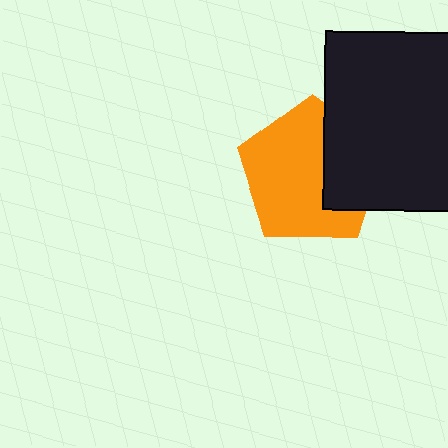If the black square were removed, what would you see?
You would see the complete orange pentagon.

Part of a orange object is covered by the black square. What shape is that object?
It is a pentagon.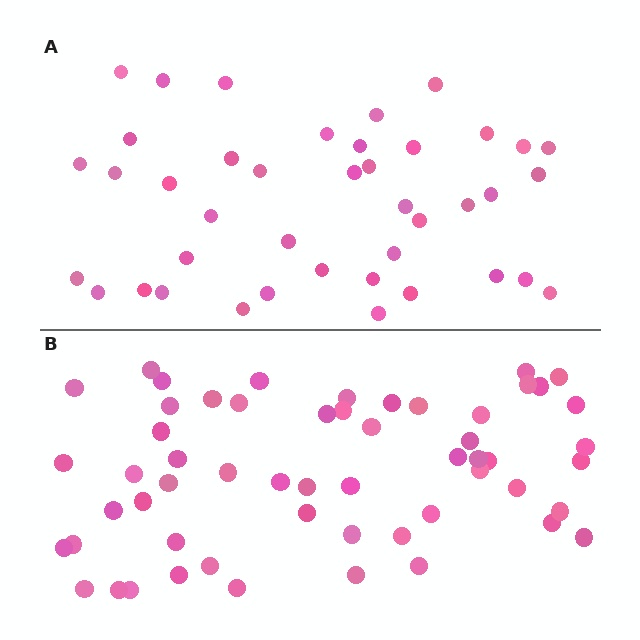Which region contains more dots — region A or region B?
Region B (the bottom region) has more dots.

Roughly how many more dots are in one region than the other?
Region B has approximately 15 more dots than region A.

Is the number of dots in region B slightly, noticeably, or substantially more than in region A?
Region B has noticeably more, but not dramatically so. The ratio is roughly 1.4 to 1.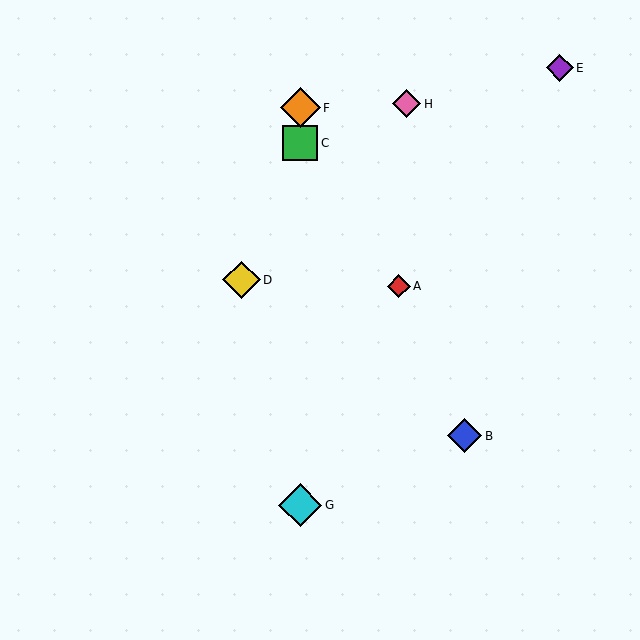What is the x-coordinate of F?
Object F is at x≈300.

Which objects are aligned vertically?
Objects C, F, G are aligned vertically.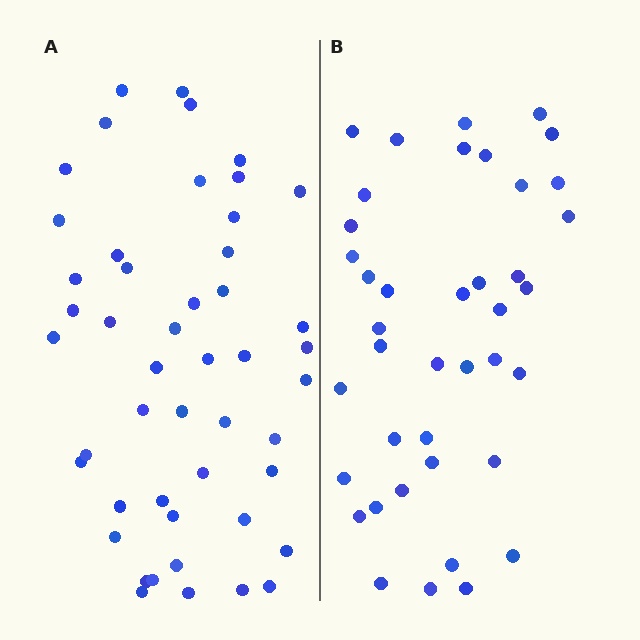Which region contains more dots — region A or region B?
Region A (the left region) has more dots.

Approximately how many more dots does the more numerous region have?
Region A has roughly 8 or so more dots than region B.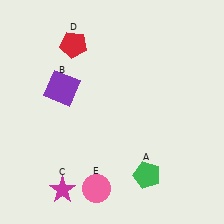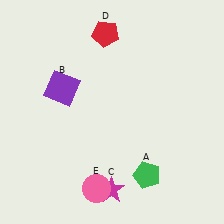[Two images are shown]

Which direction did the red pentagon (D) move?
The red pentagon (D) moved right.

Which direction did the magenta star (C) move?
The magenta star (C) moved right.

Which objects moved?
The objects that moved are: the magenta star (C), the red pentagon (D).